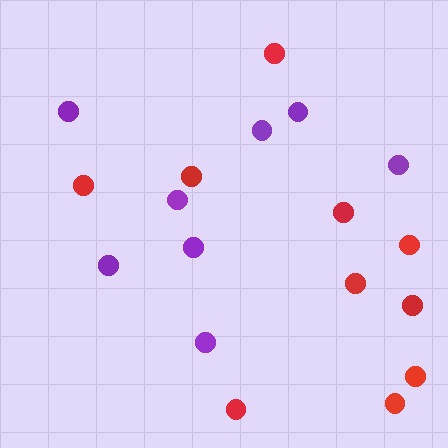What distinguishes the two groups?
There are 2 groups: one group of purple circles (8) and one group of red circles (10).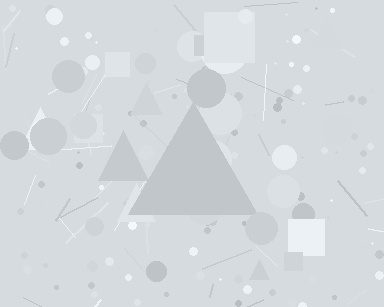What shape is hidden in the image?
A triangle is hidden in the image.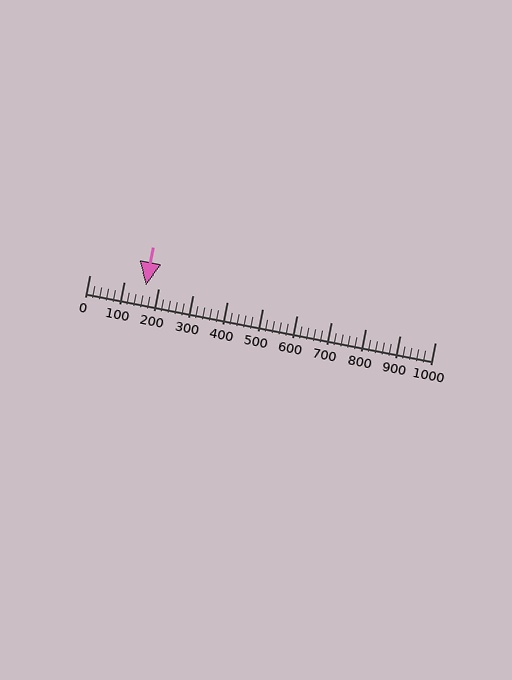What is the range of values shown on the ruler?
The ruler shows values from 0 to 1000.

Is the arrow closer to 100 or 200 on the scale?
The arrow is closer to 200.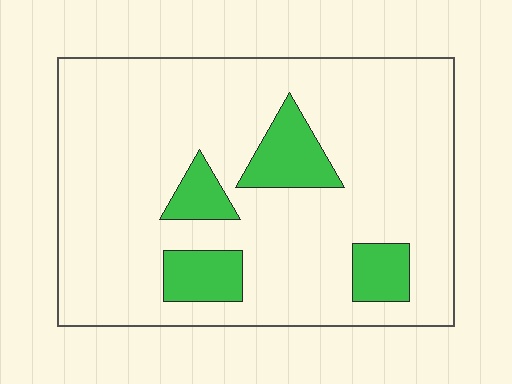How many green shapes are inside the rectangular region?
4.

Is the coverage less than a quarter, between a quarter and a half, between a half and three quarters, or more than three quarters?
Less than a quarter.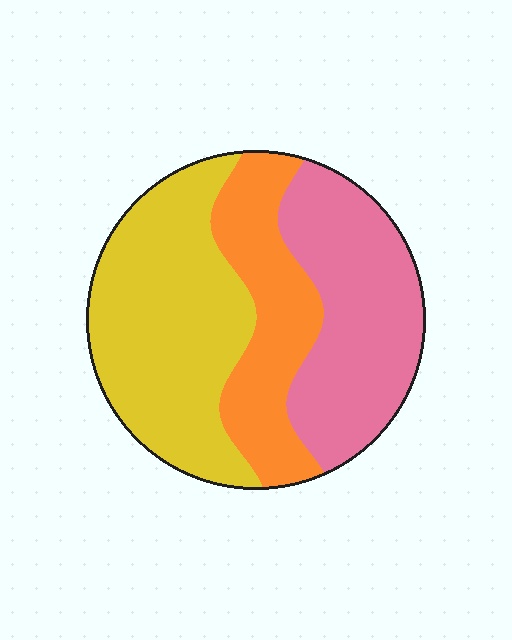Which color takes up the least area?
Orange, at roughly 25%.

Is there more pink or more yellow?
Yellow.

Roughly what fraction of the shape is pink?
Pink covers roughly 35% of the shape.